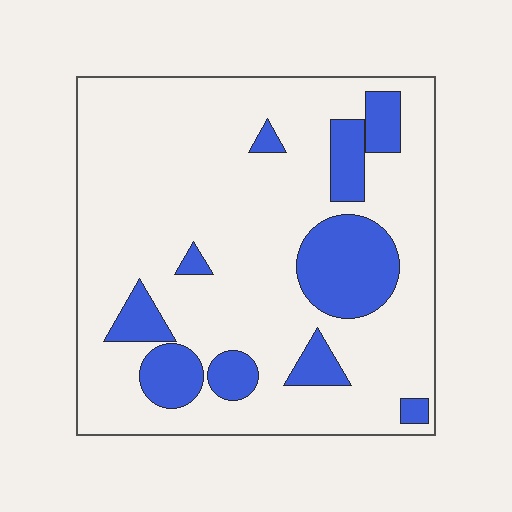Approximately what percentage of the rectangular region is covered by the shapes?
Approximately 20%.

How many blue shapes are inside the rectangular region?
10.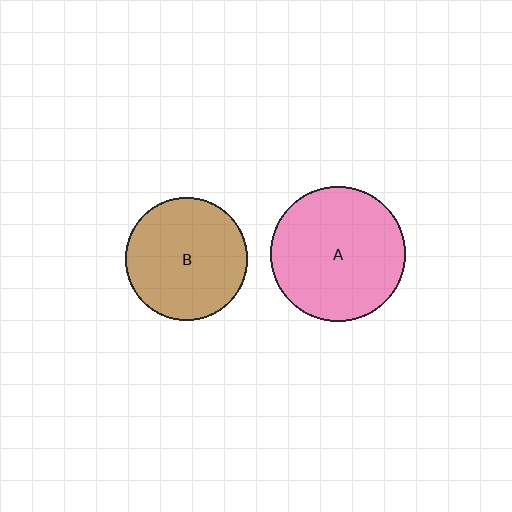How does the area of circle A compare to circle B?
Approximately 1.2 times.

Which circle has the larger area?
Circle A (pink).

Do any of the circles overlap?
No, none of the circles overlap.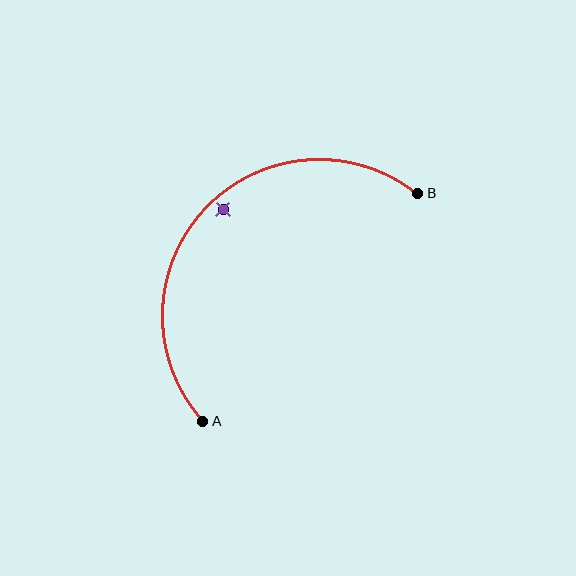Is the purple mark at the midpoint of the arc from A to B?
No — the purple mark does not lie on the arc at all. It sits slightly inside the curve.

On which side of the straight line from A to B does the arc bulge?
The arc bulges above and to the left of the straight line connecting A and B.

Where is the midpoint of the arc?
The arc midpoint is the point on the curve farthest from the straight line joining A and B. It sits above and to the left of that line.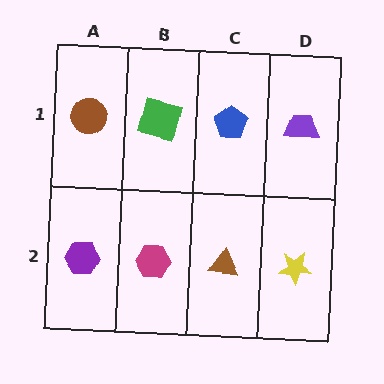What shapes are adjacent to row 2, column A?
A brown circle (row 1, column A), a magenta hexagon (row 2, column B).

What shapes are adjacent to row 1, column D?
A yellow star (row 2, column D), a blue pentagon (row 1, column C).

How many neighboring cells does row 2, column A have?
2.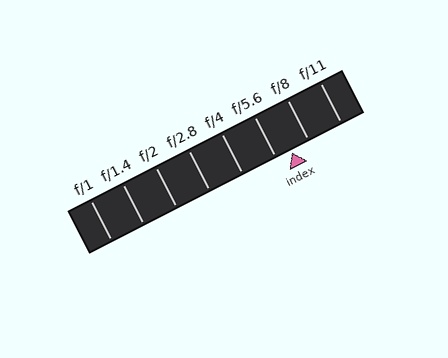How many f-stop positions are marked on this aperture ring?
There are 8 f-stop positions marked.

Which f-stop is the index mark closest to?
The index mark is closest to f/5.6.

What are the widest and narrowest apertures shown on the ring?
The widest aperture shown is f/1 and the narrowest is f/11.